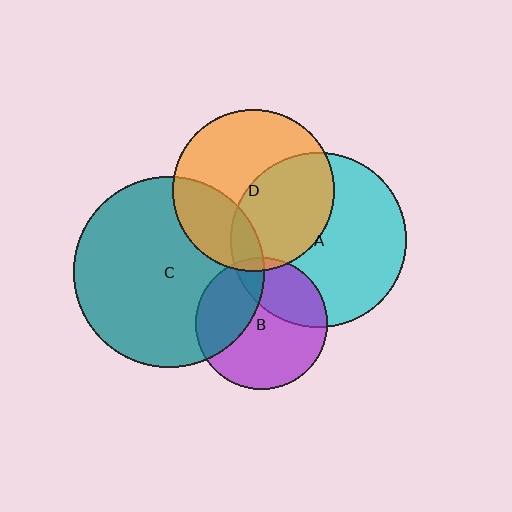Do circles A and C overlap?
Yes.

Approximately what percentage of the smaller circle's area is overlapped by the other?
Approximately 10%.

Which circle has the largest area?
Circle C (teal).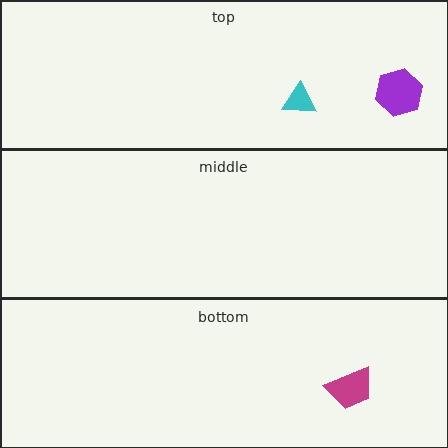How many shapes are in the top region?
2.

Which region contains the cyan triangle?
The top region.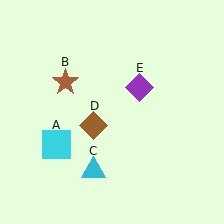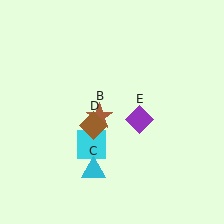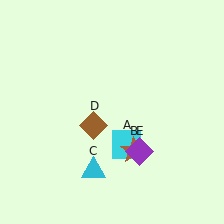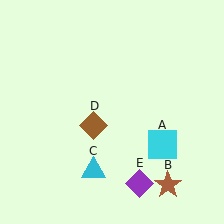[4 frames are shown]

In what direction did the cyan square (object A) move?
The cyan square (object A) moved right.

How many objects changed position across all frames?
3 objects changed position: cyan square (object A), brown star (object B), purple diamond (object E).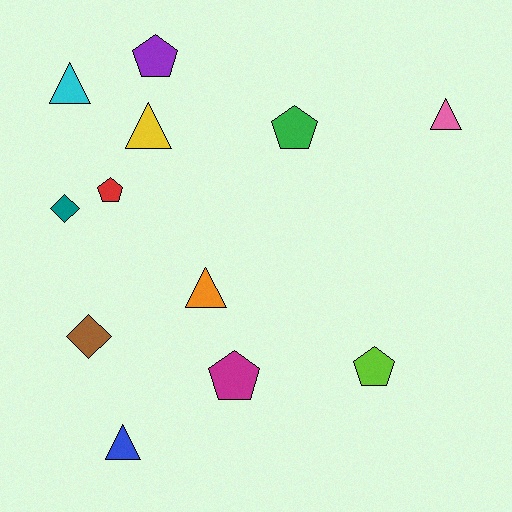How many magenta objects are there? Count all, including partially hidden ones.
There is 1 magenta object.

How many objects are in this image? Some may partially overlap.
There are 12 objects.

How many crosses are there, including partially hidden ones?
There are no crosses.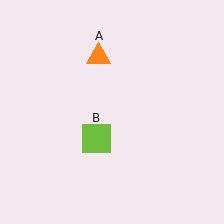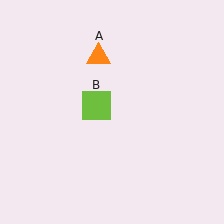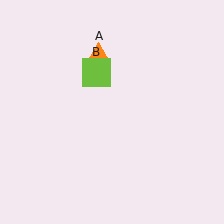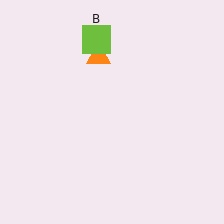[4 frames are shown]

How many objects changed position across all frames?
1 object changed position: lime square (object B).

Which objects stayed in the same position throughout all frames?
Orange triangle (object A) remained stationary.